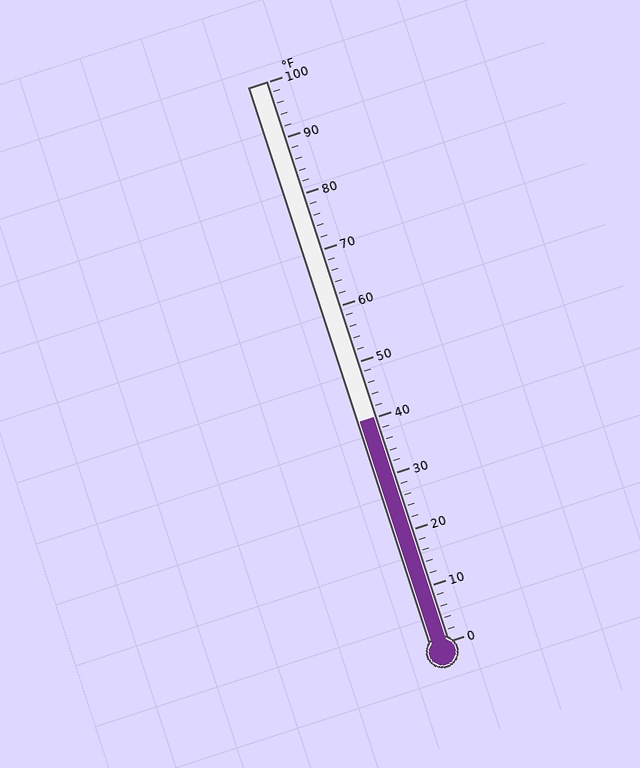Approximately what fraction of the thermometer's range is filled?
The thermometer is filled to approximately 40% of its range.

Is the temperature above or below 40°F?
The temperature is at 40°F.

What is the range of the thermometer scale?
The thermometer scale ranges from 0°F to 100°F.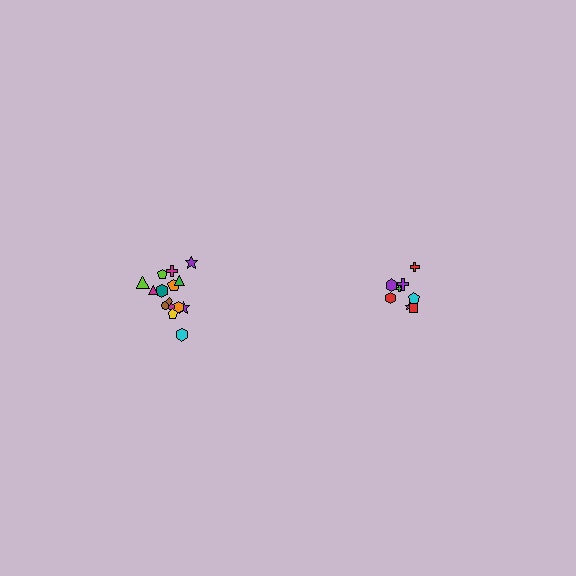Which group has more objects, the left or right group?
The left group.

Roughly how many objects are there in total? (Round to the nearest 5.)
Roughly 25 objects in total.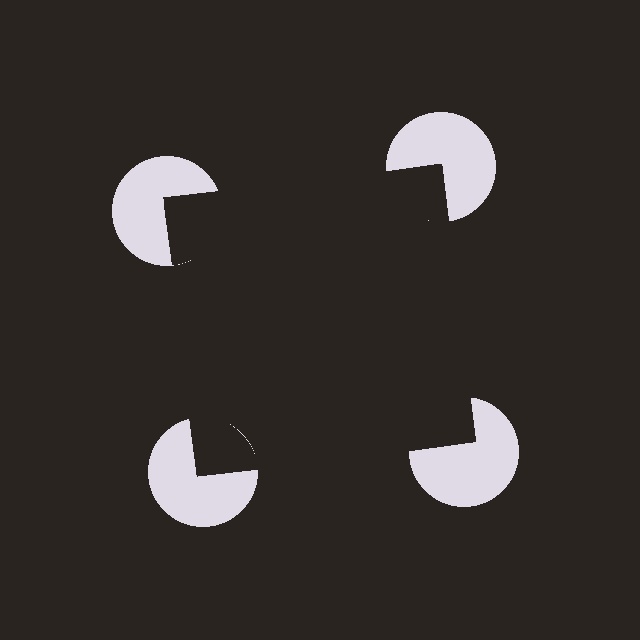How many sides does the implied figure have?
4 sides.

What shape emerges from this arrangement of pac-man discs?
An illusory square — its edges are inferred from the aligned wedge cuts in the pac-man discs, not physically drawn.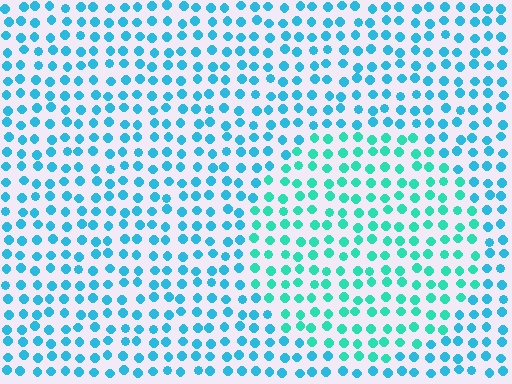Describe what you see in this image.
The image is filled with small cyan elements in a uniform arrangement. A circle-shaped region is visible where the elements are tinted to a slightly different hue, forming a subtle color boundary.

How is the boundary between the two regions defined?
The boundary is defined purely by a slight shift in hue (about 28 degrees). Spacing, size, and orientation are identical on both sides.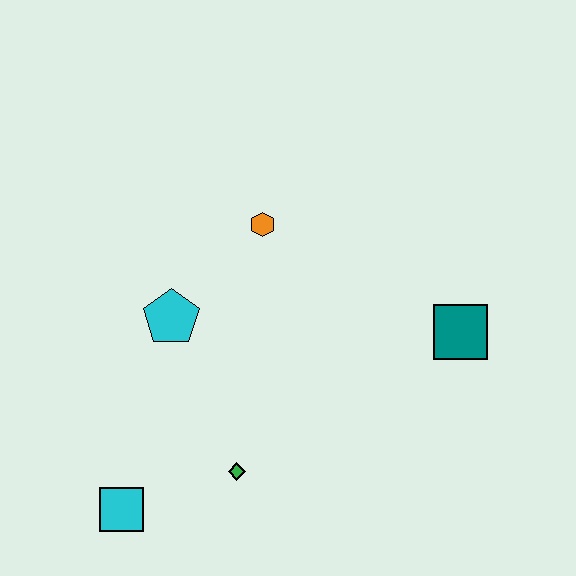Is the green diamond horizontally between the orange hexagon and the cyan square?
Yes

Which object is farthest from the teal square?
The cyan square is farthest from the teal square.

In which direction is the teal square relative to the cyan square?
The teal square is to the right of the cyan square.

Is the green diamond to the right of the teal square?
No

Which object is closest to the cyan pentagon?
The orange hexagon is closest to the cyan pentagon.